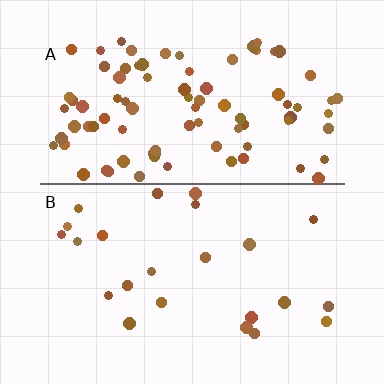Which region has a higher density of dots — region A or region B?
A (the top).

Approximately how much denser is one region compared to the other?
Approximately 3.6× — region A over region B.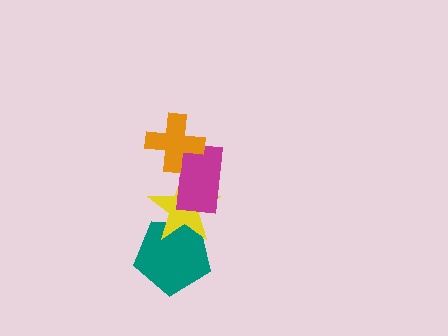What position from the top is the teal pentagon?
The teal pentagon is 4th from the top.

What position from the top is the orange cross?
The orange cross is 1st from the top.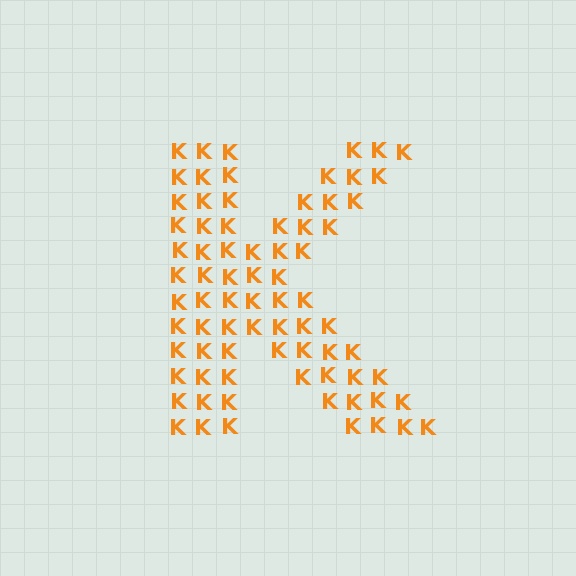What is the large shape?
The large shape is the letter K.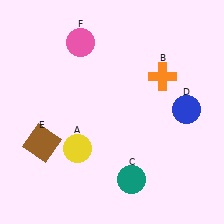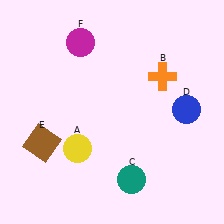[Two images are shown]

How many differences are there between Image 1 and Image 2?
There is 1 difference between the two images.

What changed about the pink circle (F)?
In Image 1, F is pink. In Image 2, it changed to magenta.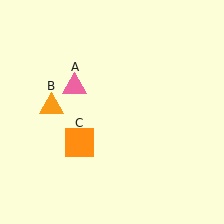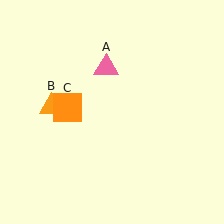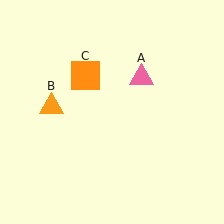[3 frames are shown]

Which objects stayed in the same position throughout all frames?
Orange triangle (object B) remained stationary.